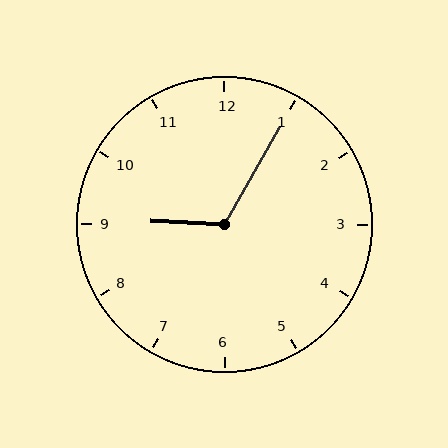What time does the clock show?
9:05.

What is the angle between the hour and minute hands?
Approximately 118 degrees.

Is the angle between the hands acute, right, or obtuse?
It is obtuse.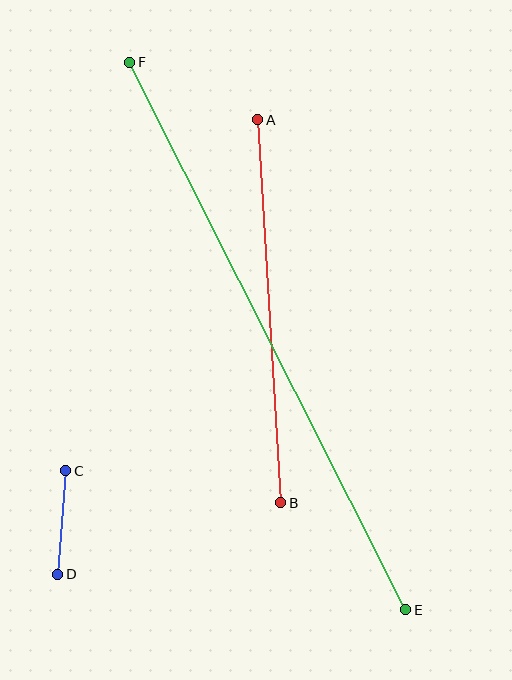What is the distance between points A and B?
The distance is approximately 384 pixels.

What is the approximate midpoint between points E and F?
The midpoint is at approximately (268, 336) pixels.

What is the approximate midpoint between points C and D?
The midpoint is at approximately (62, 523) pixels.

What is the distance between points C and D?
The distance is approximately 104 pixels.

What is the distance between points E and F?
The distance is approximately 613 pixels.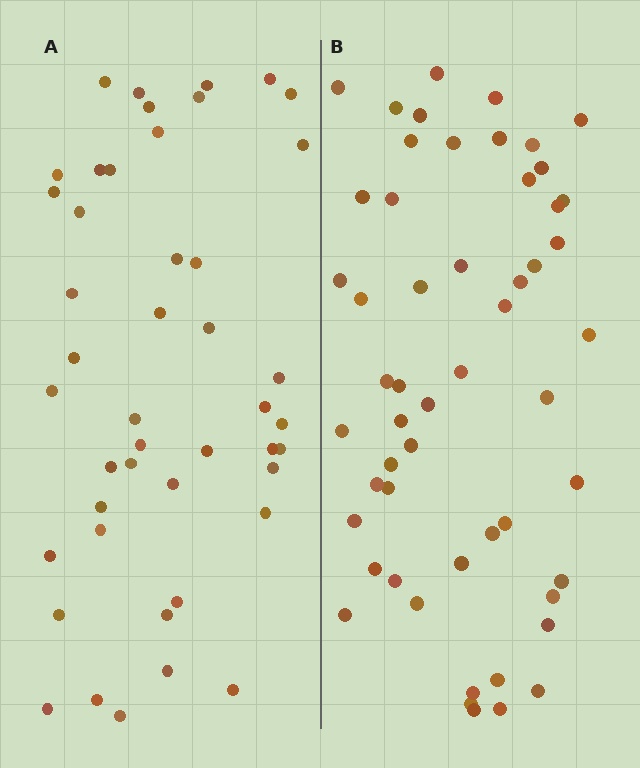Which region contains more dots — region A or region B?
Region B (the right region) has more dots.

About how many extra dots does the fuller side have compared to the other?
Region B has roughly 8 or so more dots than region A.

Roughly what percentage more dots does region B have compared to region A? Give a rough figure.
About 20% more.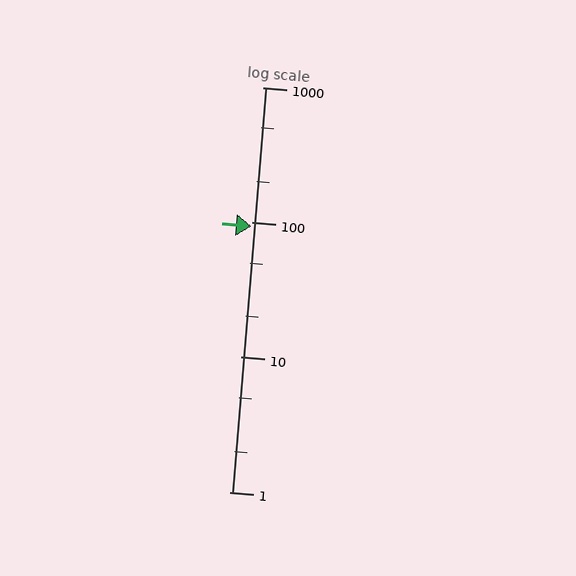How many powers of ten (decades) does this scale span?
The scale spans 3 decades, from 1 to 1000.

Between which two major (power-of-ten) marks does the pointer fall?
The pointer is between 10 and 100.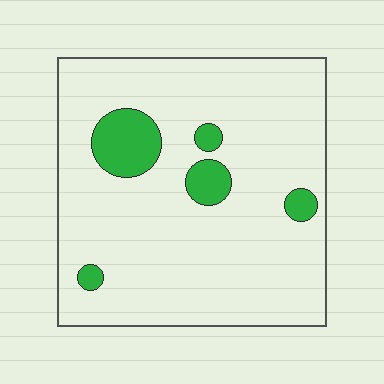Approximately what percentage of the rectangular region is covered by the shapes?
Approximately 10%.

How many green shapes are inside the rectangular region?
5.